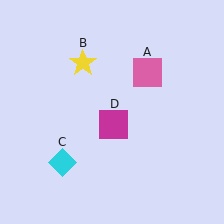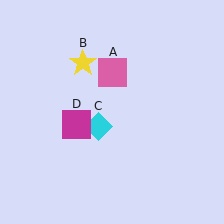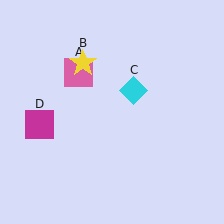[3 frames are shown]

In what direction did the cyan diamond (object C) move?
The cyan diamond (object C) moved up and to the right.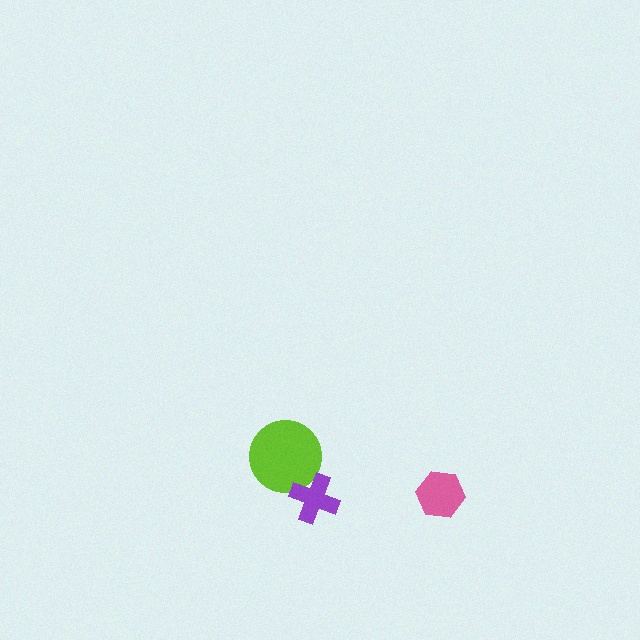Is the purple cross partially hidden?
No, no other shape covers it.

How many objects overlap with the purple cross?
1 object overlaps with the purple cross.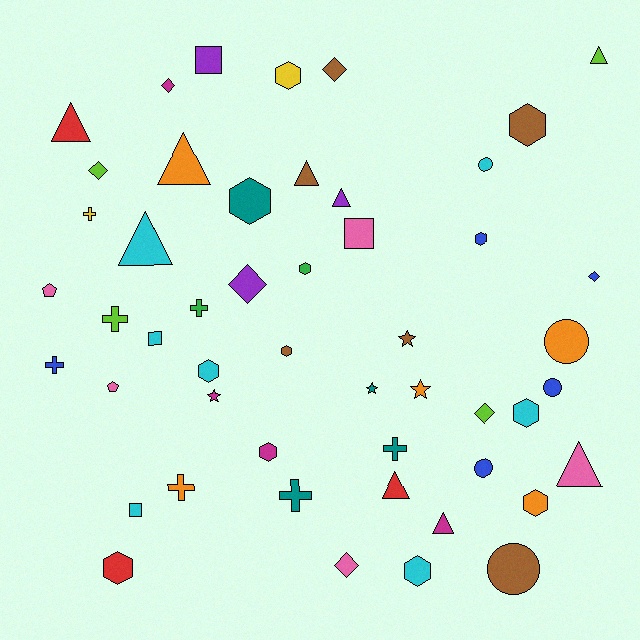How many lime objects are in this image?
There are 4 lime objects.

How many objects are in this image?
There are 50 objects.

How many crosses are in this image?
There are 7 crosses.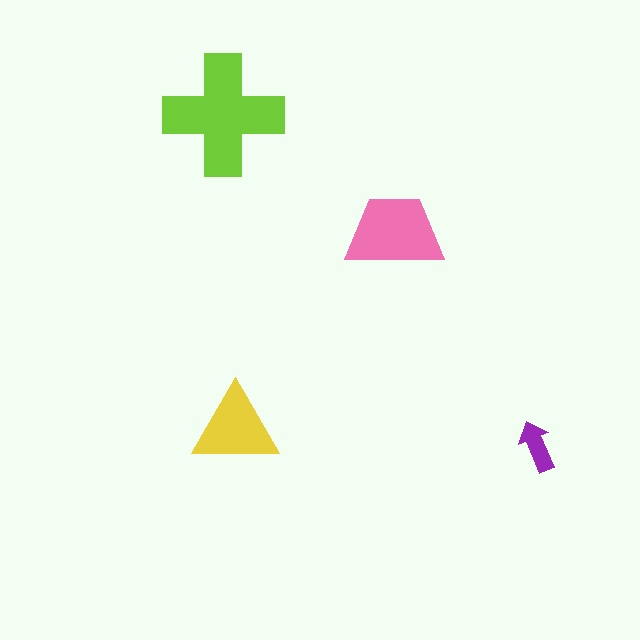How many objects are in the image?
There are 4 objects in the image.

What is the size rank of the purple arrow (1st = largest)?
4th.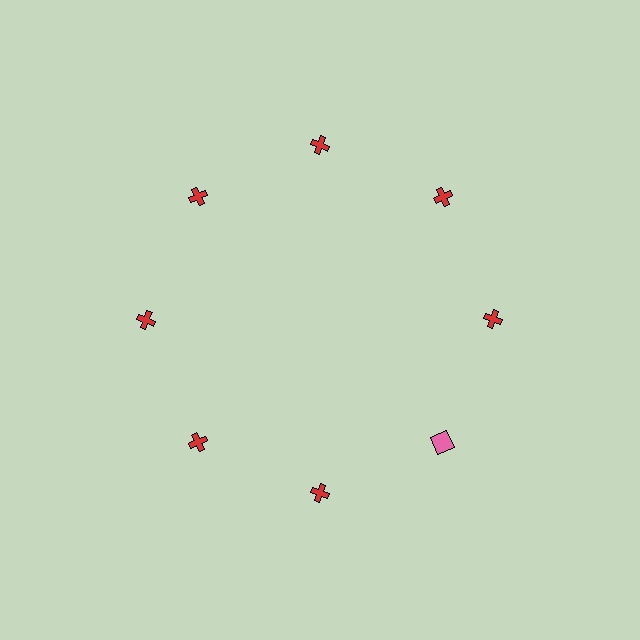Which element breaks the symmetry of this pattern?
The pink square at roughly the 4 o'clock position breaks the symmetry. All other shapes are red crosses.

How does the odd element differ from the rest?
It differs in both color (pink instead of red) and shape (square instead of cross).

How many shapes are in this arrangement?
There are 8 shapes arranged in a ring pattern.